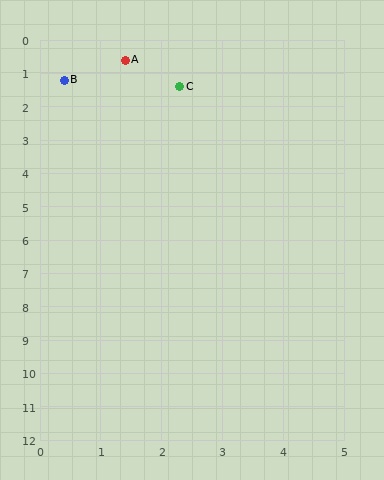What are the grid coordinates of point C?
Point C is at approximately (2.3, 1.4).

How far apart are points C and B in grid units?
Points C and B are about 1.9 grid units apart.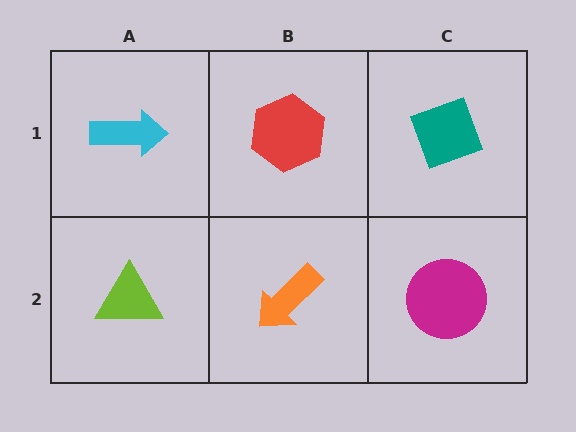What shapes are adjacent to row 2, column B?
A red hexagon (row 1, column B), a lime triangle (row 2, column A), a magenta circle (row 2, column C).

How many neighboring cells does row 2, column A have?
2.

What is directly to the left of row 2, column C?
An orange arrow.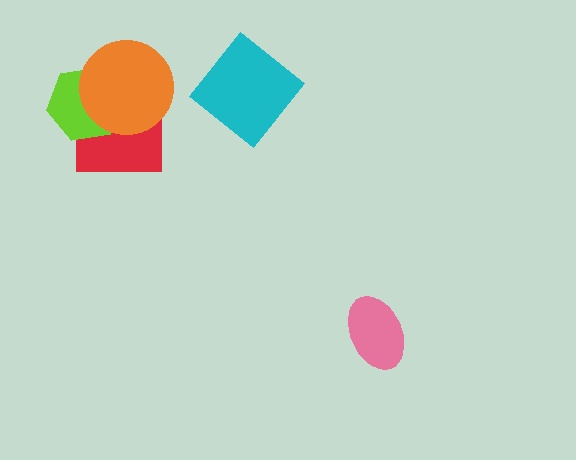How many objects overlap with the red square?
2 objects overlap with the red square.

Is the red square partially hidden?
Yes, it is partially covered by another shape.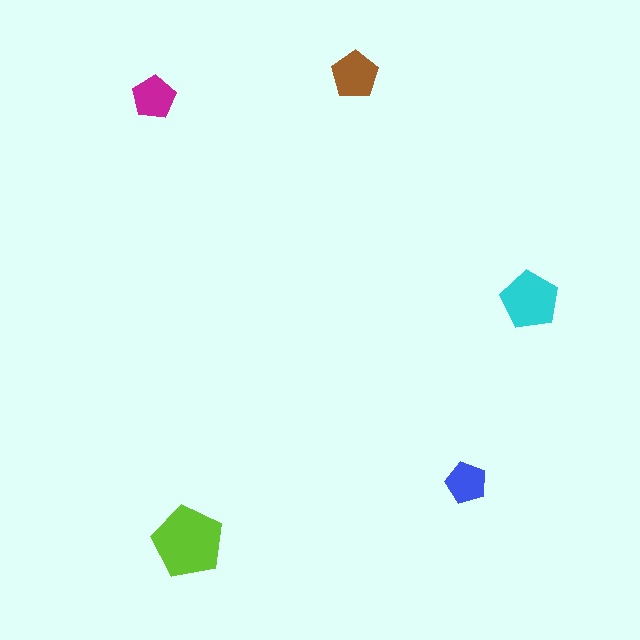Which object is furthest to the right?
The cyan pentagon is rightmost.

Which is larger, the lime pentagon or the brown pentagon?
The lime one.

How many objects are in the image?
There are 5 objects in the image.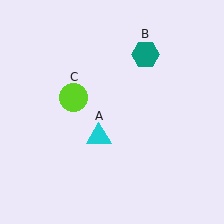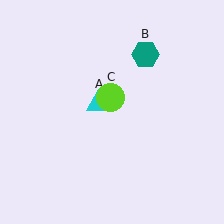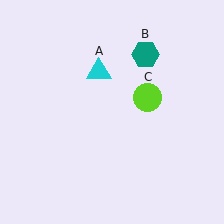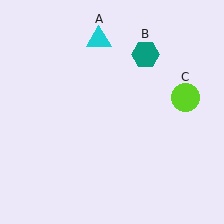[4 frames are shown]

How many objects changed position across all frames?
2 objects changed position: cyan triangle (object A), lime circle (object C).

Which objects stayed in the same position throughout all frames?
Teal hexagon (object B) remained stationary.